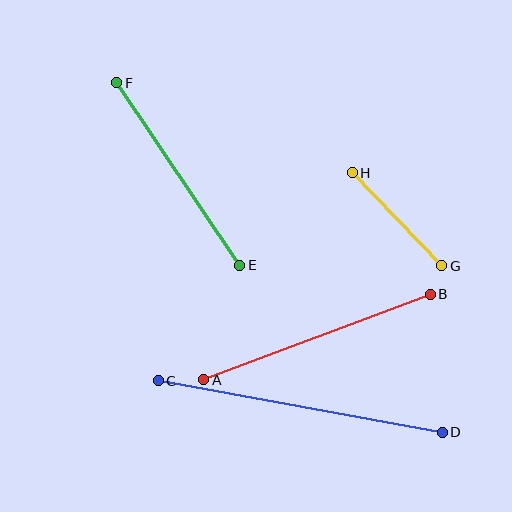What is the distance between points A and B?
The distance is approximately 242 pixels.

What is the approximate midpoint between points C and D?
The midpoint is at approximately (300, 406) pixels.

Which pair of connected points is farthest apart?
Points C and D are farthest apart.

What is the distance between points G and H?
The distance is approximately 129 pixels.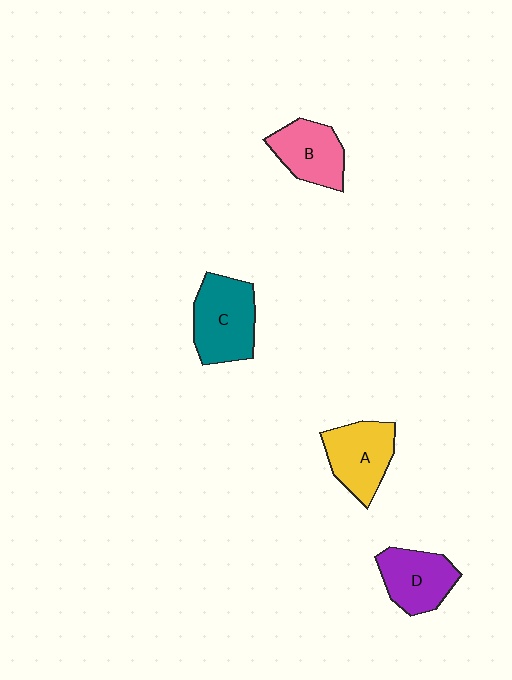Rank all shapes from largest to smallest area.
From largest to smallest: C (teal), A (yellow), D (purple), B (pink).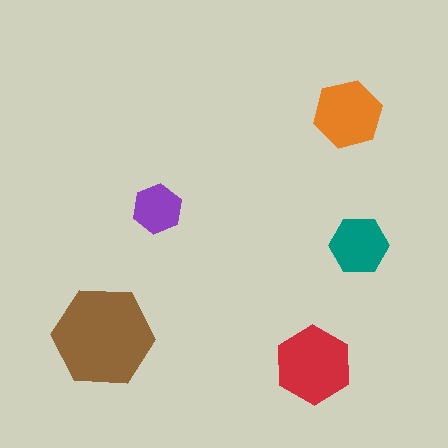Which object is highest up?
The orange hexagon is topmost.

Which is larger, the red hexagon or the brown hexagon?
The brown one.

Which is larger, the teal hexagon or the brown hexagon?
The brown one.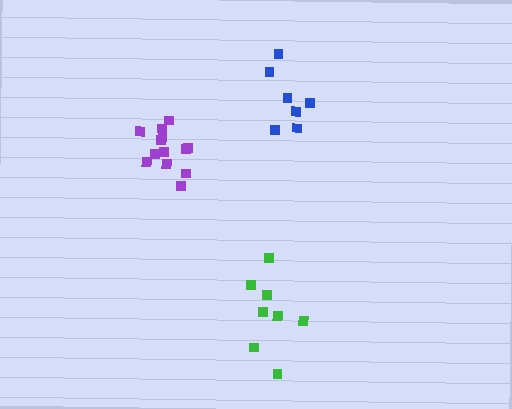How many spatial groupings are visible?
There are 3 spatial groupings.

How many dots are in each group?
Group 1: 8 dots, Group 2: 7 dots, Group 3: 13 dots (28 total).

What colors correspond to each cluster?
The clusters are colored: green, blue, purple.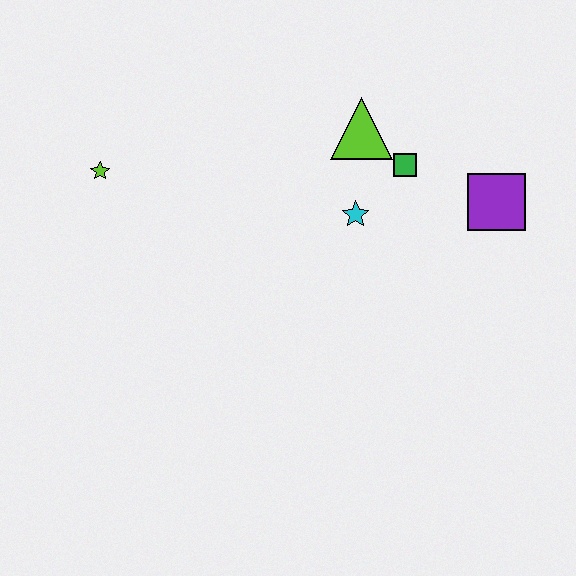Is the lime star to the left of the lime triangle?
Yes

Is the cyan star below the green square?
Yes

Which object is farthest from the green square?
The lime star is farthest from the green square.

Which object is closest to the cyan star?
The green square is closest to the cyan star.